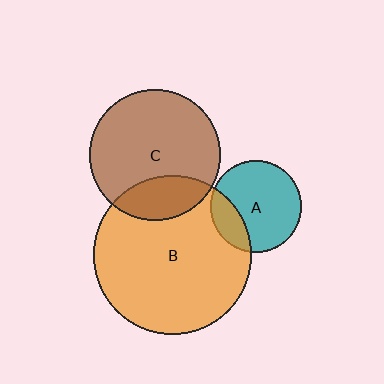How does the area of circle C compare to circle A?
Approximately 2.0 times.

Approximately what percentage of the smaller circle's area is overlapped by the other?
Approximately 25%.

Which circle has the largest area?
Circle B (orange).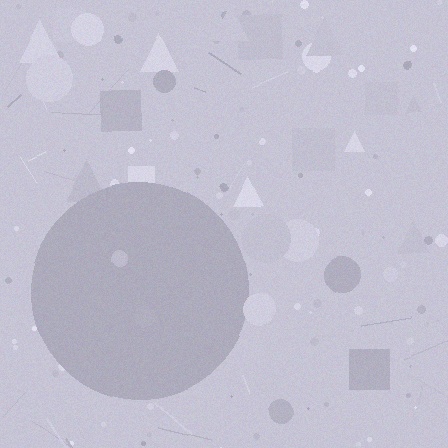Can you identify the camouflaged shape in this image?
The camouflaged shape is a circle.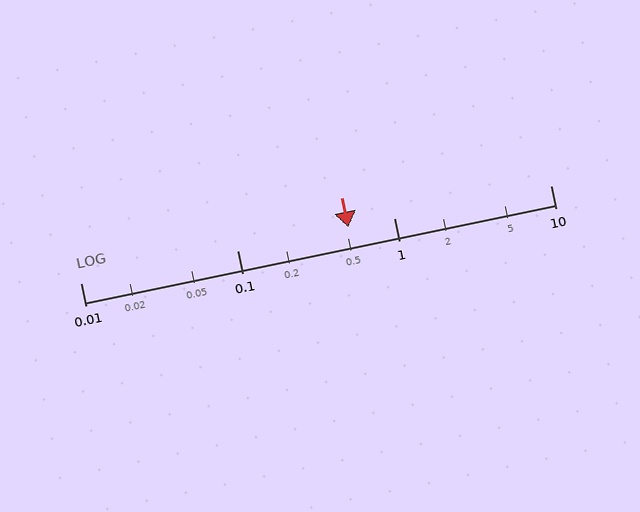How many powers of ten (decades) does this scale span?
The scale spans 3 decades, from 0.01 to 10.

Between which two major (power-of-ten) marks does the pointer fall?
The pointer is between 0.1 and 1.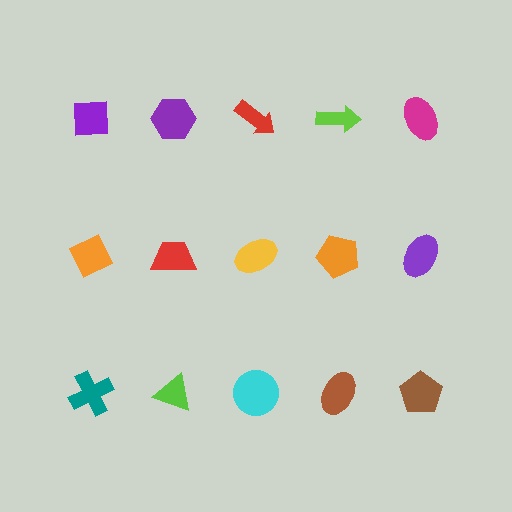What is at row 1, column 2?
A purple hexagon.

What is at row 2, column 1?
An orange diamond.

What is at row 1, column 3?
A red arrow.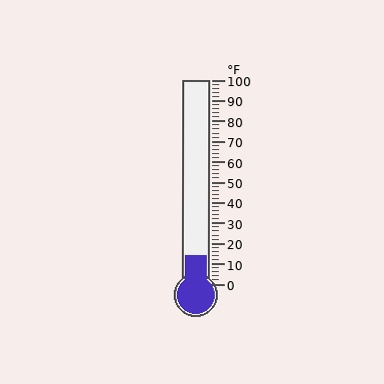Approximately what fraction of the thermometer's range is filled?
The thermometer is filled to approximately 15% of its range.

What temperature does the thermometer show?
The thermometer shows approximately 14°F.